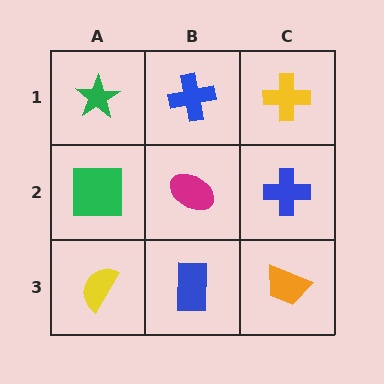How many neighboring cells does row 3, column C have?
2.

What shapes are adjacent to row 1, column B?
A magenta ellipse (row 2, column B), a green star (row 1, column A), a yellow cross (row 1, column C).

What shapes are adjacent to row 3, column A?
A green square (row 2, column A), a blue rectangle (row 3, column B).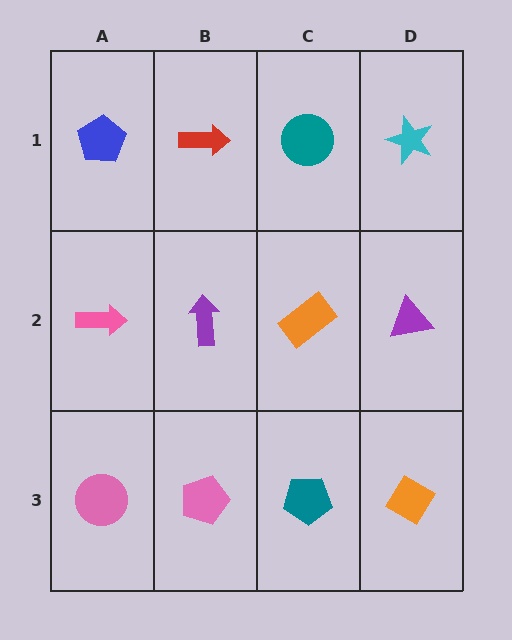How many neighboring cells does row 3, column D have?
2.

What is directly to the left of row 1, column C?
A red arrow.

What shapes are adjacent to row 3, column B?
A purple arrow (row 2, column B), a pink circle (row 3, column A), a teal pentagon (row 3, column C).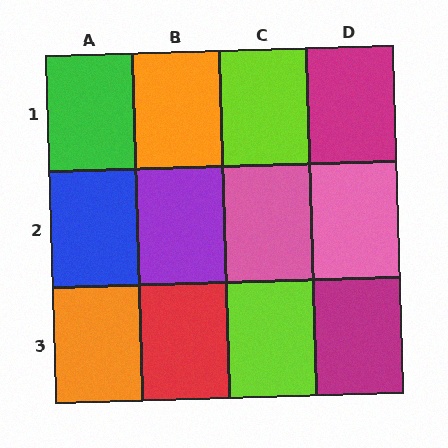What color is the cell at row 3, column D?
Magenta.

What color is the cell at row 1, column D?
Magenta.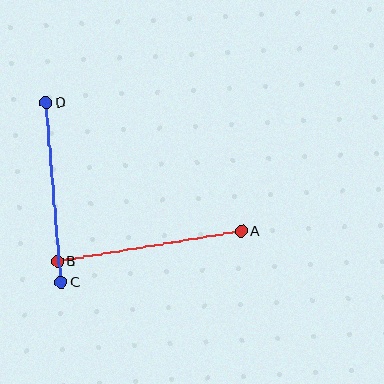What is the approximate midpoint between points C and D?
The midpoint is at approximately (54, 193) pixels.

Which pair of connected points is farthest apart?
Points A and B are farthest apart.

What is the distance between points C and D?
The distance is approximately 180 pixels.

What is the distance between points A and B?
The distance is approximately 186 pixels.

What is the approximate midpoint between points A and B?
The midpoint is at approximately (149, 246) pixels.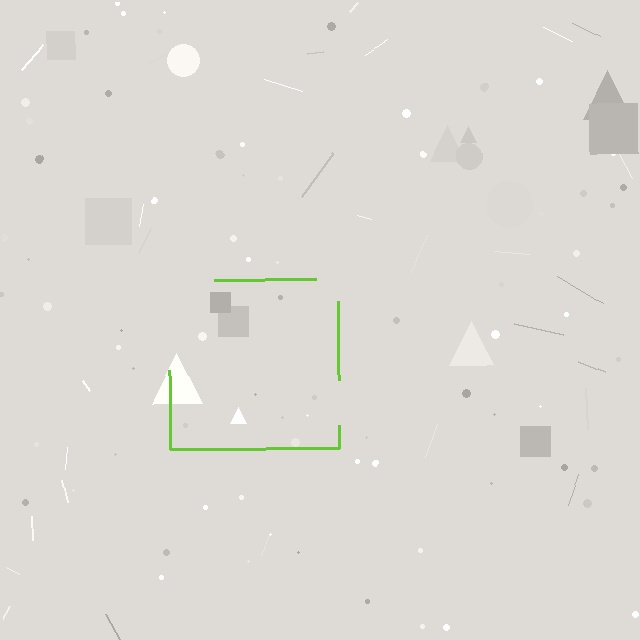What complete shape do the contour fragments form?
The contour fragments form a square.